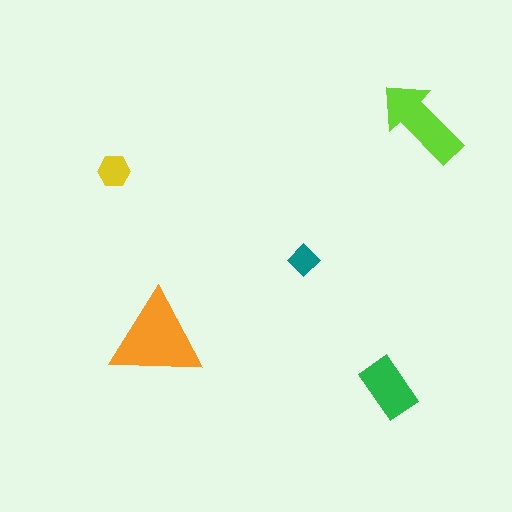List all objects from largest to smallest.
The orange triangle, the lime arrow, the green rectangle, the yellow hexagon, the teal diamond.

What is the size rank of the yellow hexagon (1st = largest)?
4th.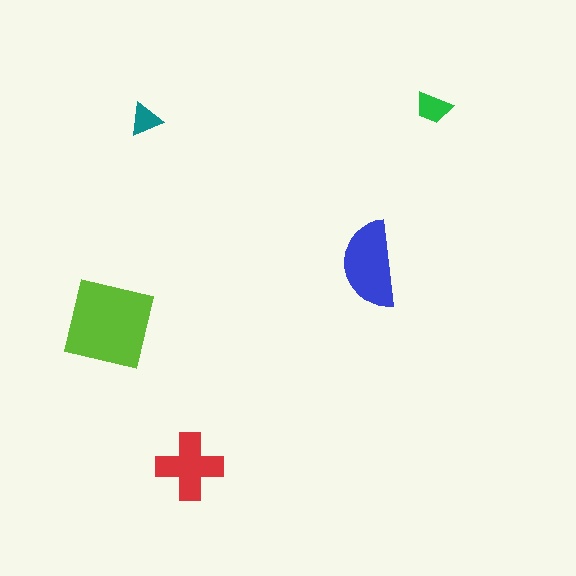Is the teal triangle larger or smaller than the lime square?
Smaller.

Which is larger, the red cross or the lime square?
The lime square.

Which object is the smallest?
The teal triangle.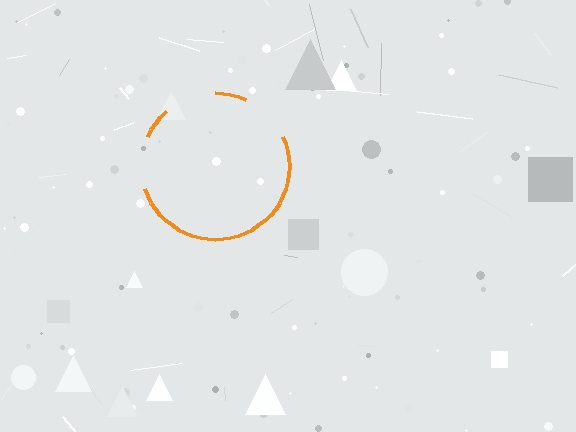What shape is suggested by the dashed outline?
The dashed outline suggests a circle.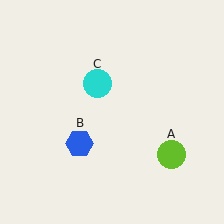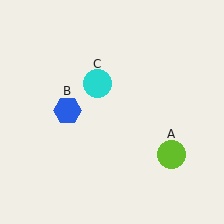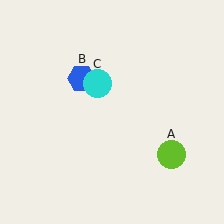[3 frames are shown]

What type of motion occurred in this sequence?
The blue hexagon (object B) rotated clockwise around the center of the scene.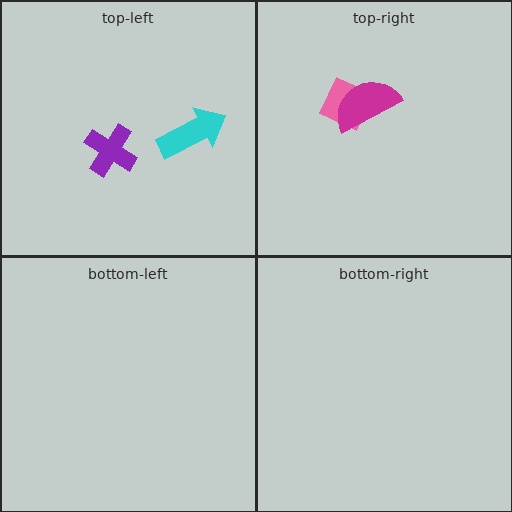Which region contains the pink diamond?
The top-right region.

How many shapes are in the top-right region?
2.